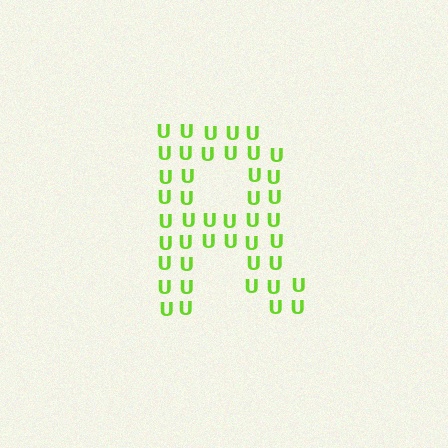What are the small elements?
The small elements are letter U's.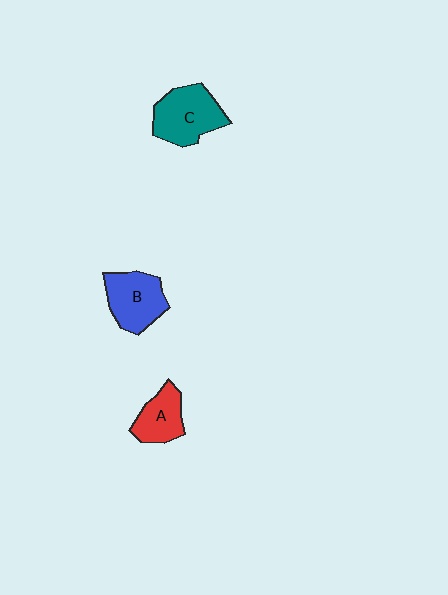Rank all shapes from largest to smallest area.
From largest to smallest: C (teal), B (blue), A (red).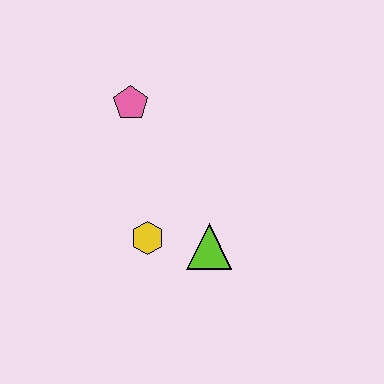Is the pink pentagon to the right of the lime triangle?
No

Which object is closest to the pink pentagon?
The yellow hexagon is closest to the pink pentagon.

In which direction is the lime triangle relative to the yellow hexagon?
The lime triangle is to the right of the yellow hexagon.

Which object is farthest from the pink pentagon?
The lime triangle is farthest from the pink pentagon.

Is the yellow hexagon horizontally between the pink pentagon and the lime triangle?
Yes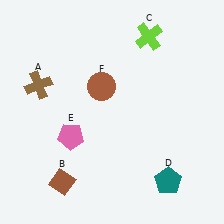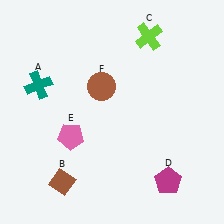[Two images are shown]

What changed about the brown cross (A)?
In Image 1, A is brown. In Image 2, it changed to teal.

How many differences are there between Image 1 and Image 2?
There are 2 differences between the two images.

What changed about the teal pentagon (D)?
In Image 1, D is teal. In Image 2, it changed to magenta.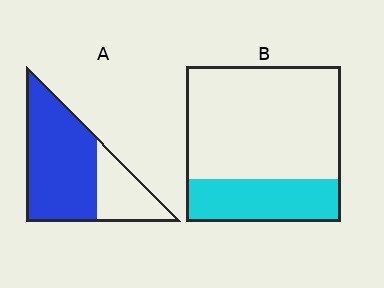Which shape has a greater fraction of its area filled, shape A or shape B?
Shape A.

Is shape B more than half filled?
No.